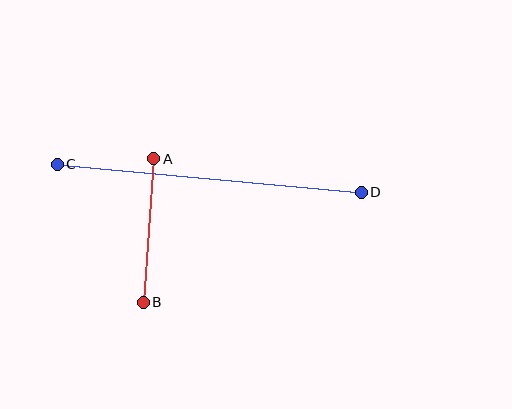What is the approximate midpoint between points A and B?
The midpoint is at approximately (148, 230) pixels.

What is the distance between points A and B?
The distance is approximately 144 pixels.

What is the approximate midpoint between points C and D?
The midpoint is at approximately (209, 178) pixels.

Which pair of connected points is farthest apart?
Points C and D are farthest apart.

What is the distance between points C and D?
The distance is approximately 305 pixels.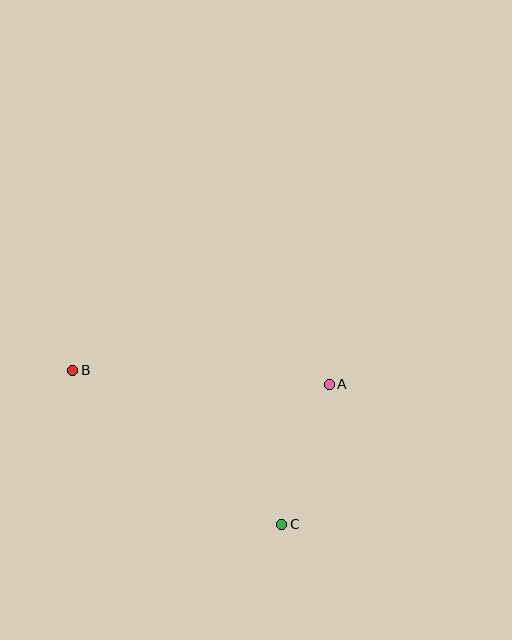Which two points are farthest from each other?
Points B and C are farthest from each other.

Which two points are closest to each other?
Points A and C are closest to each other.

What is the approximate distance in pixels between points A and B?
The distance between A and B is approximately 257 pixels.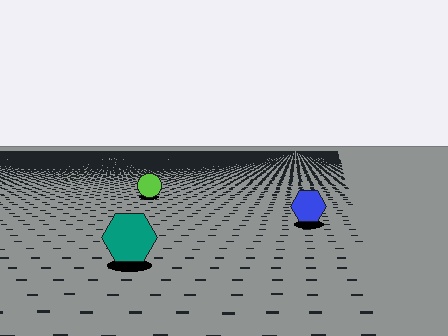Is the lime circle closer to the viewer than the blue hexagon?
No. The blue hexagon is closer — you can tell from the texture gradient: the ground texture is coarser near it.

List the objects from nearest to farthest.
From nearest to farthest: the teal hexagon, the blue hexagon, the lime circle.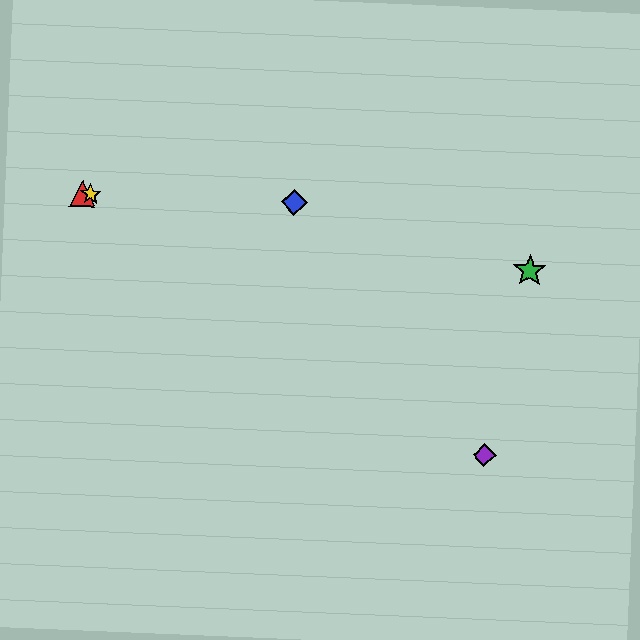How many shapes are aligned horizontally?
3 shapes (the red triangle, the blue diamond, the yellow star) are aligned horizontally.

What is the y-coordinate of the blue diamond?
The blue diamond is at y≈202.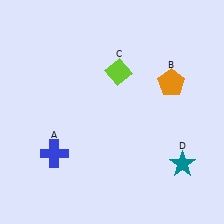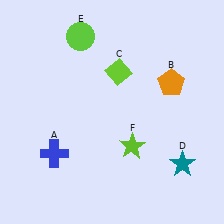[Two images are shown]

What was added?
A lime circle (E), a lime star (F) were added in Image 2.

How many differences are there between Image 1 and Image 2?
There are 2 differences between the two images.